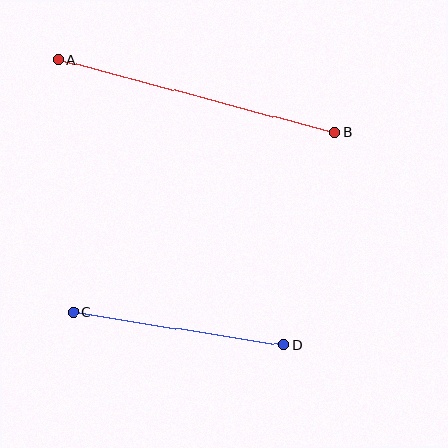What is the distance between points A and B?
The distance is approximately 286 pixels.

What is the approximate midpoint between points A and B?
The midpoint is at approximately (197, 96) pixels.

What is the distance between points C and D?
The distance is approximately 214 pixels.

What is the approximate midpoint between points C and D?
The midpoint is at approximately (179, 329) pixels.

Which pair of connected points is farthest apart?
Points A and B are farthest apart.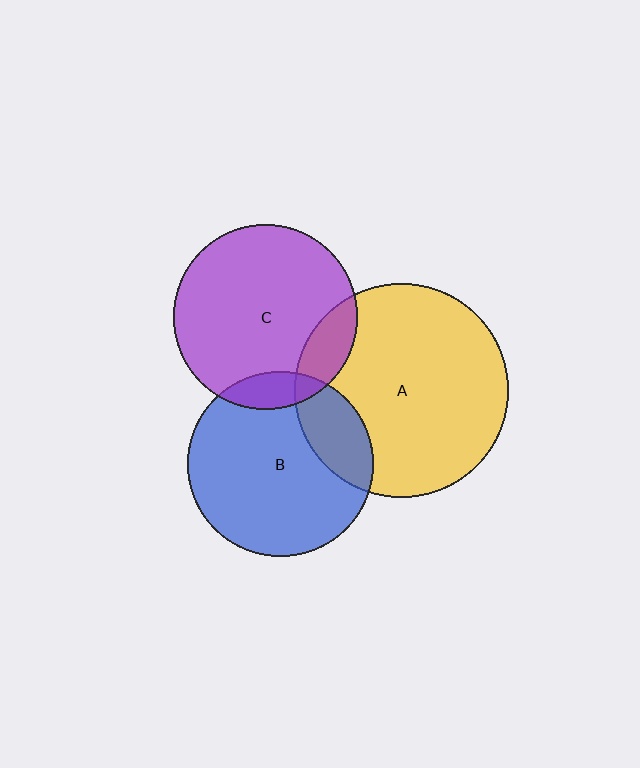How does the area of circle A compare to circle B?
Approximately 1.3 times.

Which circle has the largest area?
Circle A (yellow).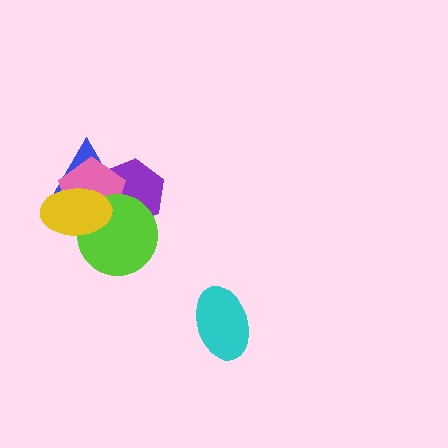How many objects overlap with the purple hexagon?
4 objects overlap with the purple hexagon.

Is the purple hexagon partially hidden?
Yes, it is partially covered by another shape.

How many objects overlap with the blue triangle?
4 objects overlap with the blue triangle.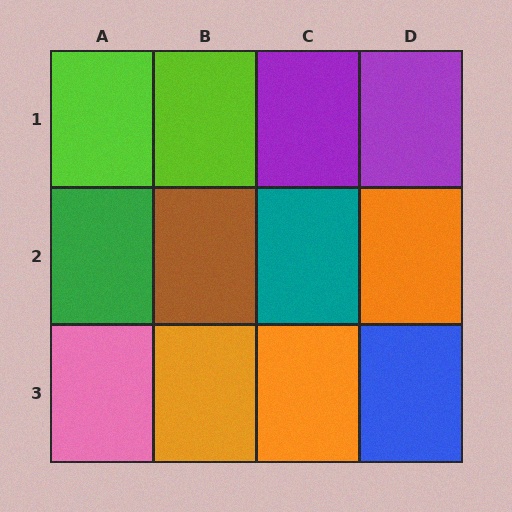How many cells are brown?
1 cell is brown.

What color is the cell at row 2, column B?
Brown.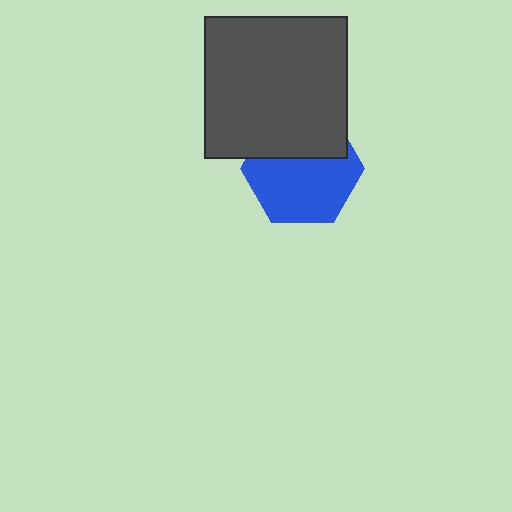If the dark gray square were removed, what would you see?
You would see the complete blue hexagon.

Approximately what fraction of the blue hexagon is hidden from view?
Roughly 38% of the blue hexagon is hidden behind the dark gray square.